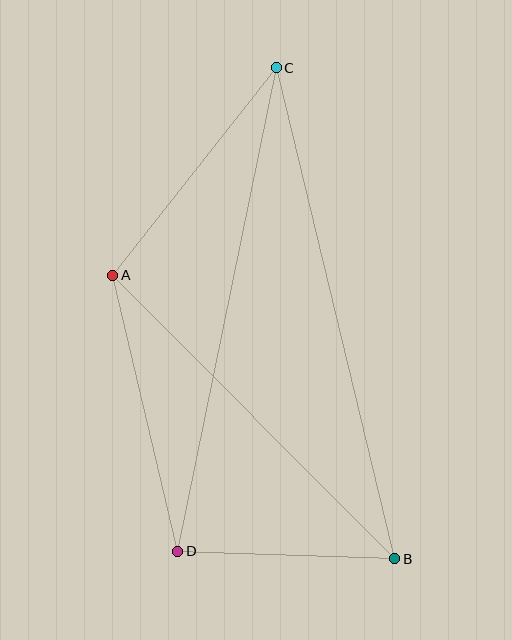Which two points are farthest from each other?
Points B and C are farthest from each other.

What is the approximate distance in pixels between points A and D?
The distance between A and D is approximately 284 pixels.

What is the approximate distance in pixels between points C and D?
The distance between C and D is approximately 493 pixels.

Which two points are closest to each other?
Points B and D are closest to each other.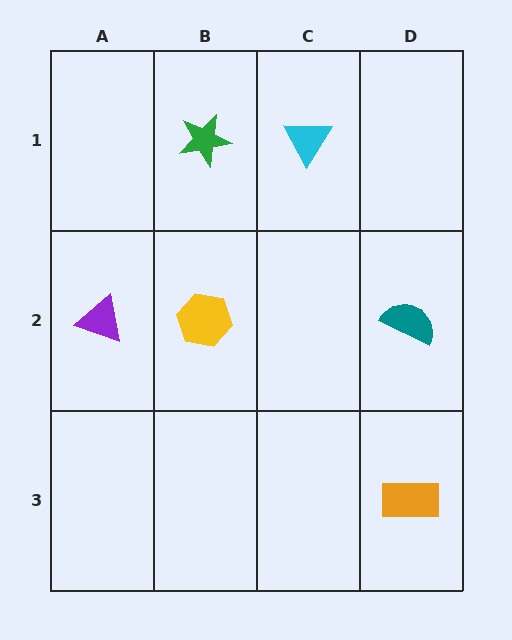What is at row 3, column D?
An orange rectangle.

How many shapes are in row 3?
1 shape.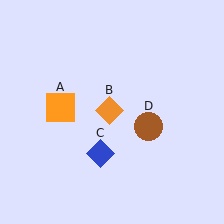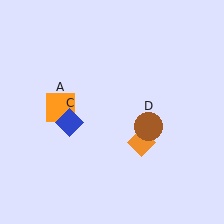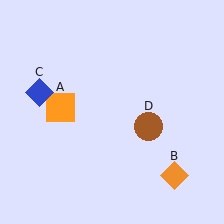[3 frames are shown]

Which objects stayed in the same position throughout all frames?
Orange square (object A) and brown circle (object D) remained stationary.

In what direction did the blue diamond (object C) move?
The blue diamond (object C) moved up and to the left.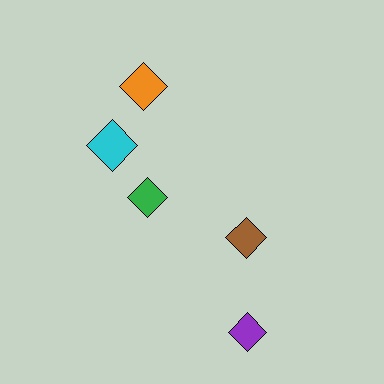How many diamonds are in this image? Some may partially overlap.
There are 5 diamonds.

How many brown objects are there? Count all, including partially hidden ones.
There is 1 brown object.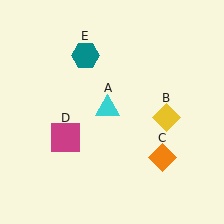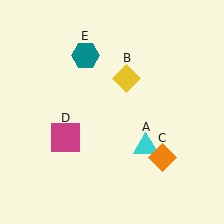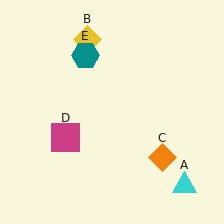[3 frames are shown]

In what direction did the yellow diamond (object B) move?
The yellow diamond (object B) moved up and to the left.